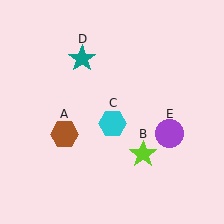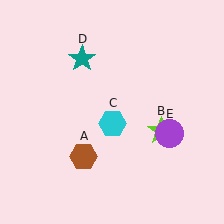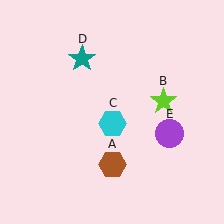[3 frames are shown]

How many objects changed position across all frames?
2 objects changed position: brown hexagon (object A), lime star (object B).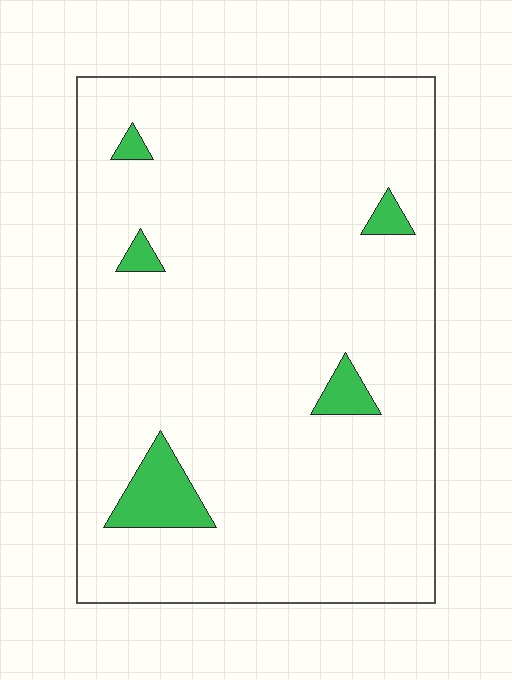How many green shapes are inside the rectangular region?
5.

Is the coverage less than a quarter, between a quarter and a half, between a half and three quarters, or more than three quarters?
Less than a quarter.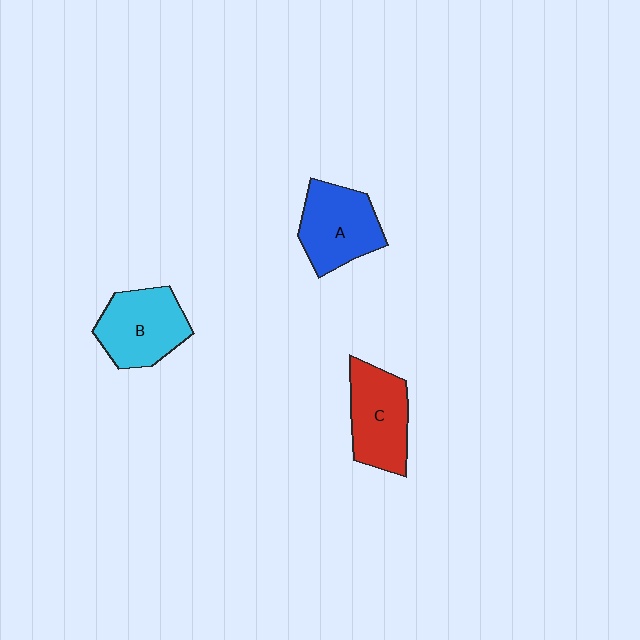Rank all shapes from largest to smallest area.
From largest to smallest: B (cyan), A (blue), C (red).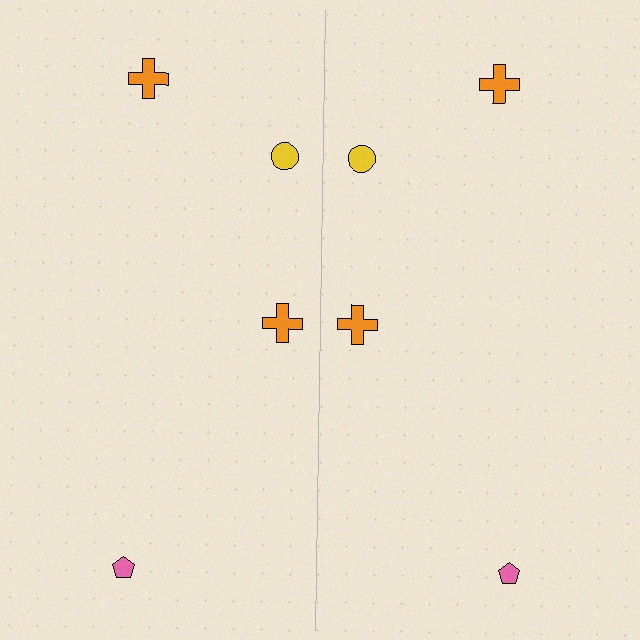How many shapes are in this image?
There are 8 shapes in this image.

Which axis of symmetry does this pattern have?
The pattern has a vertical axis of symmetry running through the center of the image.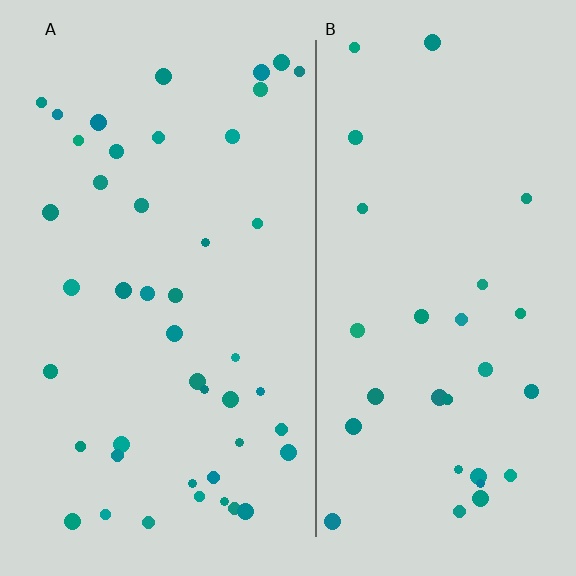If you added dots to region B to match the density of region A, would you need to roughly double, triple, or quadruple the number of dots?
Approximately double.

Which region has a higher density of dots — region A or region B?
A (the left).